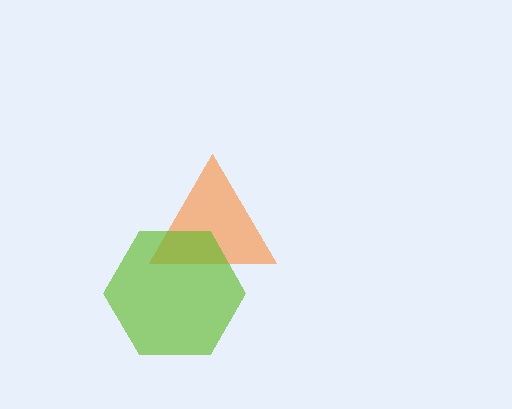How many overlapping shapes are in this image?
There are 2 overlapping shapes in the image.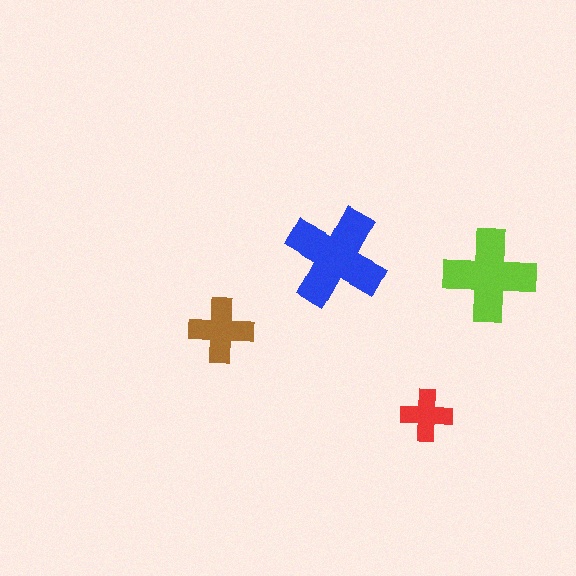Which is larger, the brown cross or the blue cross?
The blue one.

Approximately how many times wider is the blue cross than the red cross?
About 2 times wider.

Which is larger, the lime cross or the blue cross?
The blue one.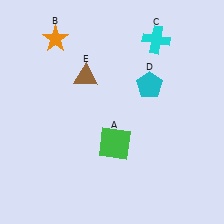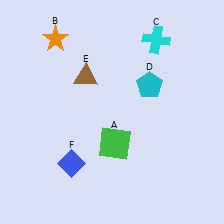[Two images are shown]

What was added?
A blue diamond (F) was added in Image 2.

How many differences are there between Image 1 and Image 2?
There is 1 difference between the two images.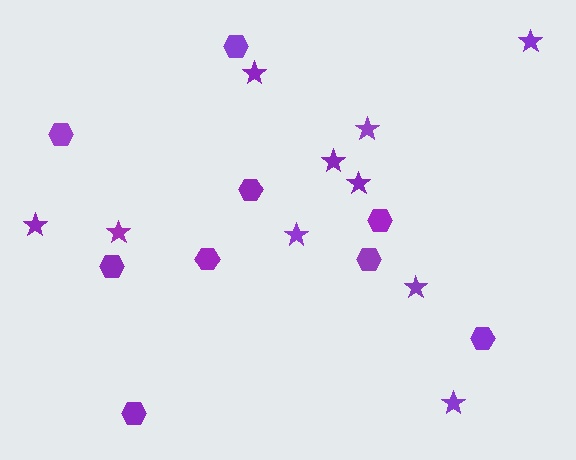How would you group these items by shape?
There are 2 groups: one group of hexagons (9) and one group of stars (10).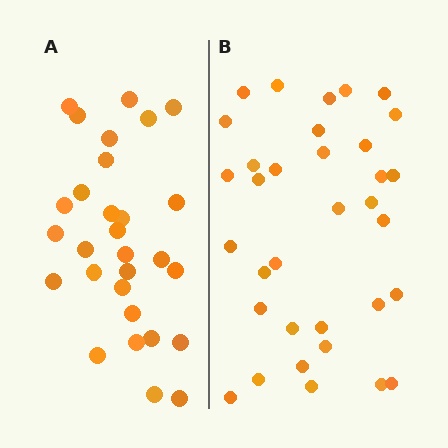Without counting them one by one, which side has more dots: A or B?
Region B (the right region) has more dots.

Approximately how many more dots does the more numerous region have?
Region B has about 5 more dots than region A.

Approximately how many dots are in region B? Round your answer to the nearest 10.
About 30 dots. (The exact count is 34, which rounds to 30.)